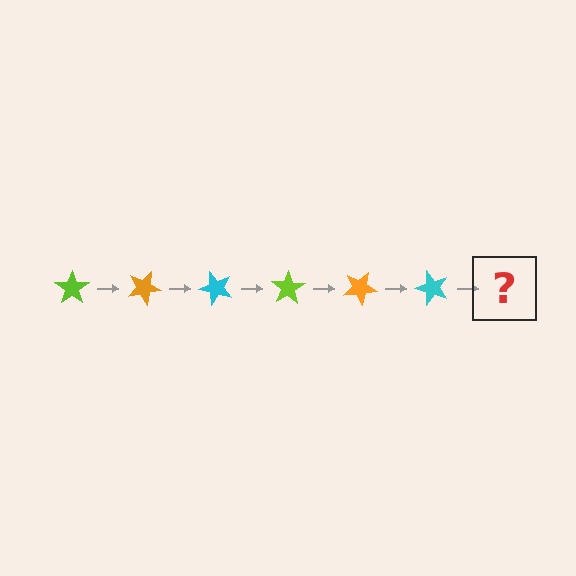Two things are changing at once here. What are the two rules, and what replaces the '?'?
The two rules are that it rotates 25 degrees each step and the color cycles through lime, orange, and cyan. The '?' should be a lime star, rotated 150 degrees from the start.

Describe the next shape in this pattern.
It should be a lime star, rotated 150 degrees from the start.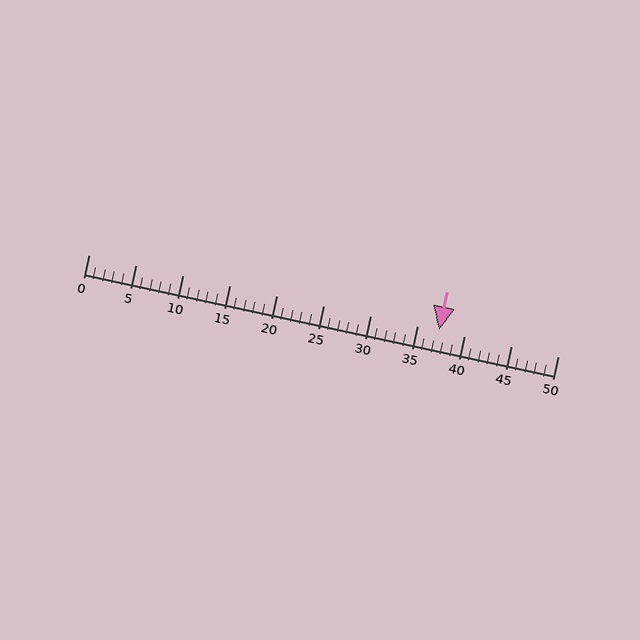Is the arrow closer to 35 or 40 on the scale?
The arrow is closer to 35.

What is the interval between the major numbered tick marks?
The major tick marks are spaced 5 units apart.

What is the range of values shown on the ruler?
The ruler shows values from 0 to 50.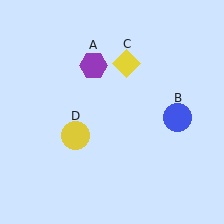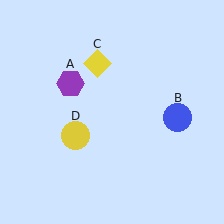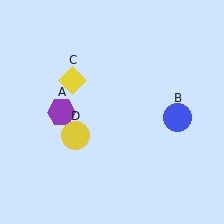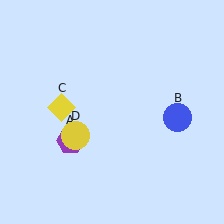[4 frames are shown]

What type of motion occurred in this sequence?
The purple hexagon (object A), yellow diamond (object C) rotated counterclockwise around the center of the scene.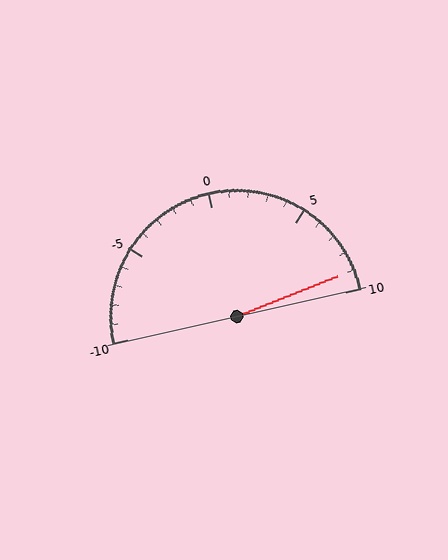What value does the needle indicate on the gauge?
The needle indicates approximately 9.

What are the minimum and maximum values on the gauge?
The gauge ranges from -10 to 10.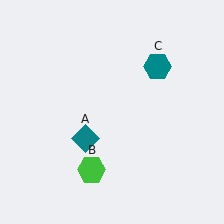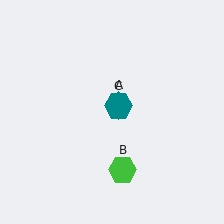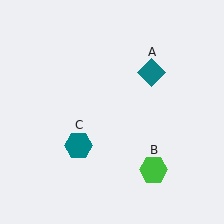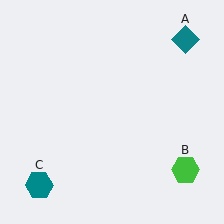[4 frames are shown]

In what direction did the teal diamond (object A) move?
The teal diamond (object A) moved up and to the right.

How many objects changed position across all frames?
3 objects changed position: teal diamond (object A), green hexagon (object B), teal hexagon (object C).